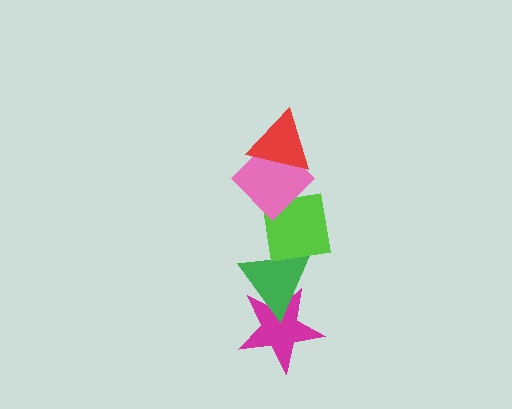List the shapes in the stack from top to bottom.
From top to bottom: the red triangle, the pink diamond, the lime square, the green triangle, the magenta star.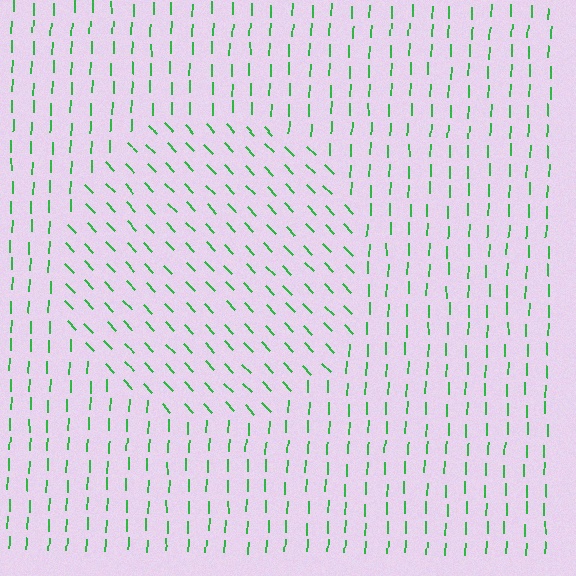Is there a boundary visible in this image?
Yes, there is a texture boundary formed by a change in line orientation.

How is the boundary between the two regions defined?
The boundary is defined purely by a change in line orientation (approximately 45 degrees difference). All lines are the same color and thickness.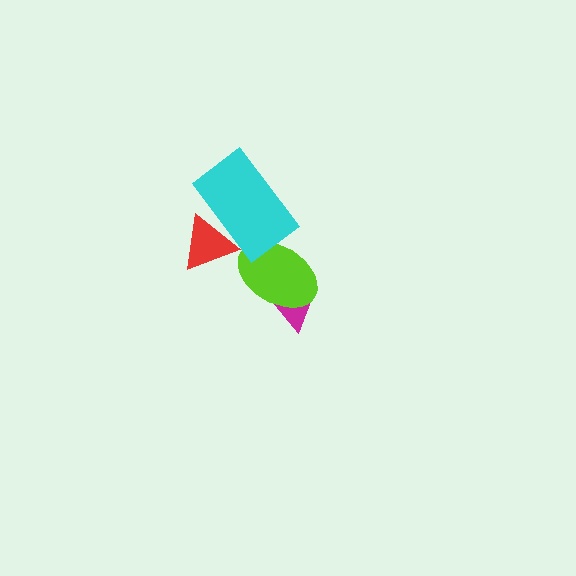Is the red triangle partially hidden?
Yes, it is partially covered by another shape.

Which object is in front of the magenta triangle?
The lime ellipse is in front of the magenta triangle.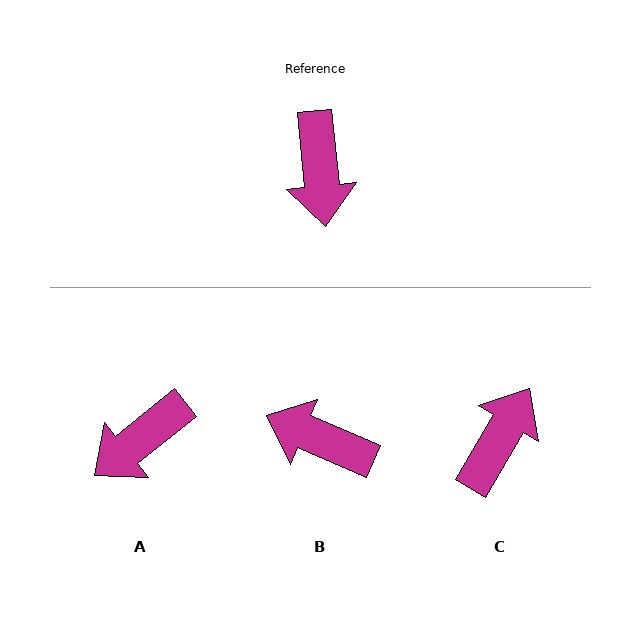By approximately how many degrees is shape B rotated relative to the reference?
Approximately 119 degrees clockwise.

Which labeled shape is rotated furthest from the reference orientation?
C, about 144 degrees away.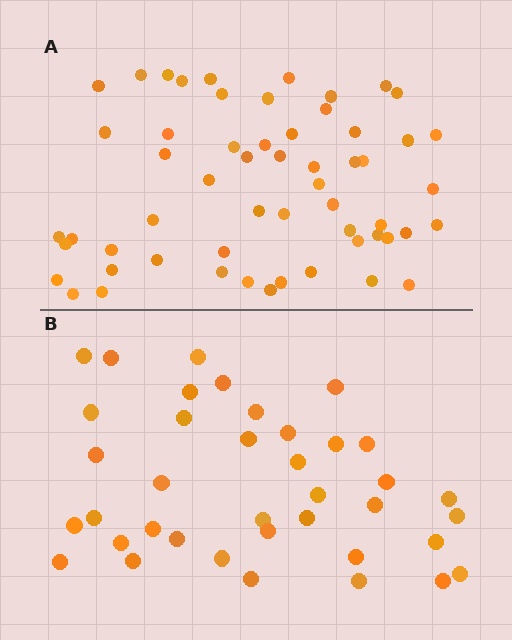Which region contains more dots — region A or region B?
Region A (the top region) has more dots.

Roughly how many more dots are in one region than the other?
Region A has approximately 20 more dots than region B.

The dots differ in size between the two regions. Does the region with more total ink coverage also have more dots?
No. Region B has more total ink coverage because its dots are larger, but region A actually contains more individual dots. Total area can be misleading — the number of items is what matters here.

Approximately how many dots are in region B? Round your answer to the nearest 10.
About 40 dots. (The exact count is 38, which rounds to 40.)